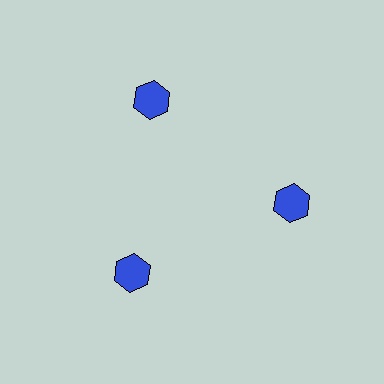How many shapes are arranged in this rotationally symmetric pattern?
There are 3 shapes, arranged in 3 groups of 1.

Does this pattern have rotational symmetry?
Yes, this pattern has 3-fold rotational symmetry. It looks the same after rotating 120 degrees around the center.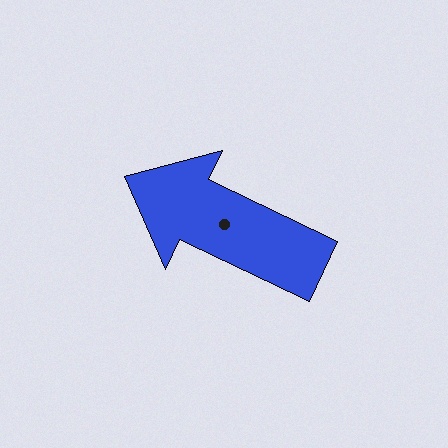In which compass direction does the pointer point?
Northwest.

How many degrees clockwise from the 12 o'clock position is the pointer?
Approximately 296 degrees.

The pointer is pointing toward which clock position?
Roughly 10 o'clock.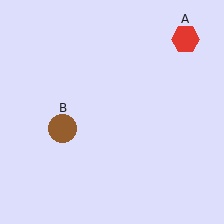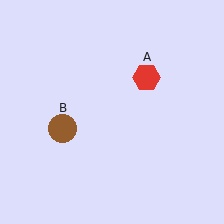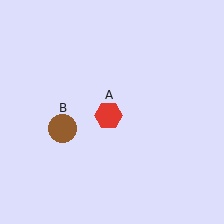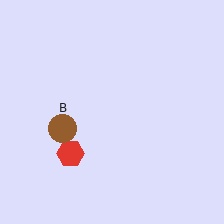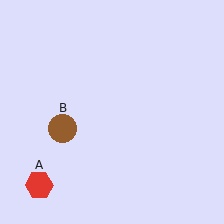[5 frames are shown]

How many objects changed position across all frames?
1 object changed position: red hexagon (object A).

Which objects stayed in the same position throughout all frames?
Brown circle (object B) remained stationary.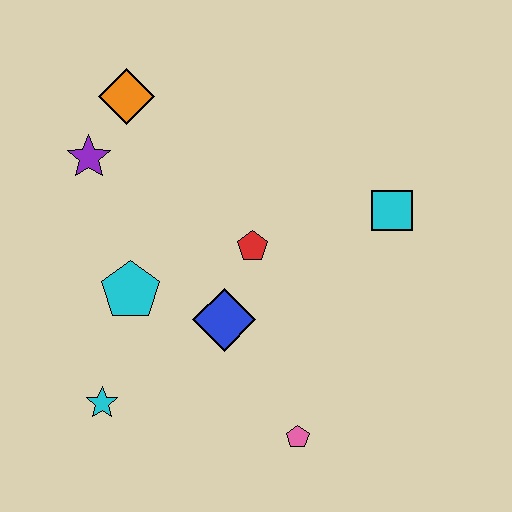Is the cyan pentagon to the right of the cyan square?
No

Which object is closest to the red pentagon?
The blue diamond is closest to the red pentagon.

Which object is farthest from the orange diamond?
The pink pentagon is farthest from the orange diamond.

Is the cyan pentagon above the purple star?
No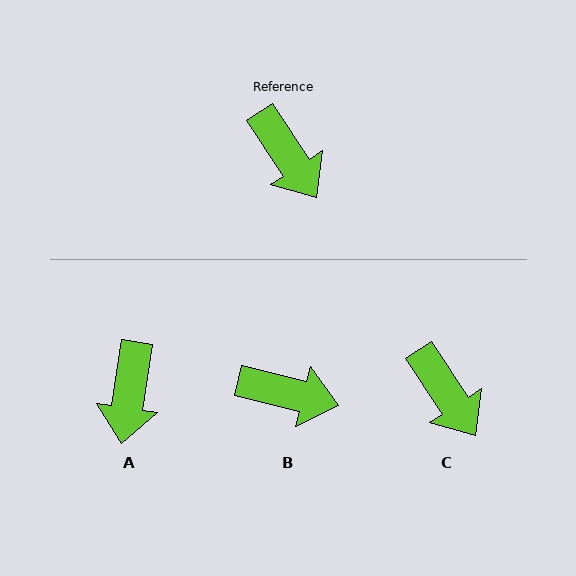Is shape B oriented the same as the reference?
No, it is off by about 43 degrees.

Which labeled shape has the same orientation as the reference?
C.